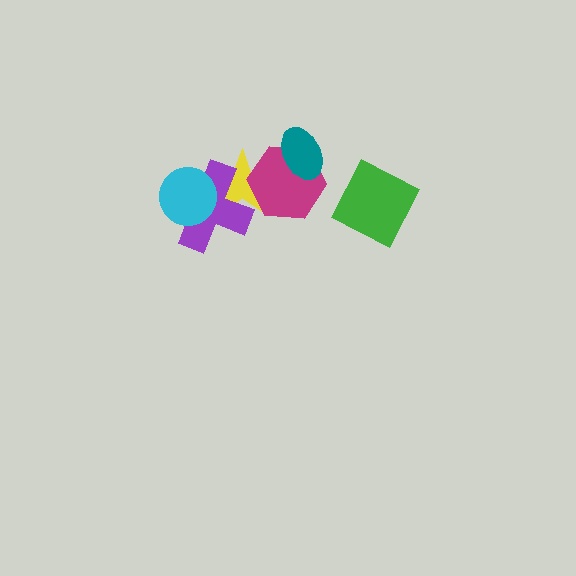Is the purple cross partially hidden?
Yes, it is partially covered by another shape.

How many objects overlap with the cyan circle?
2 objects overlap with the cyan circle.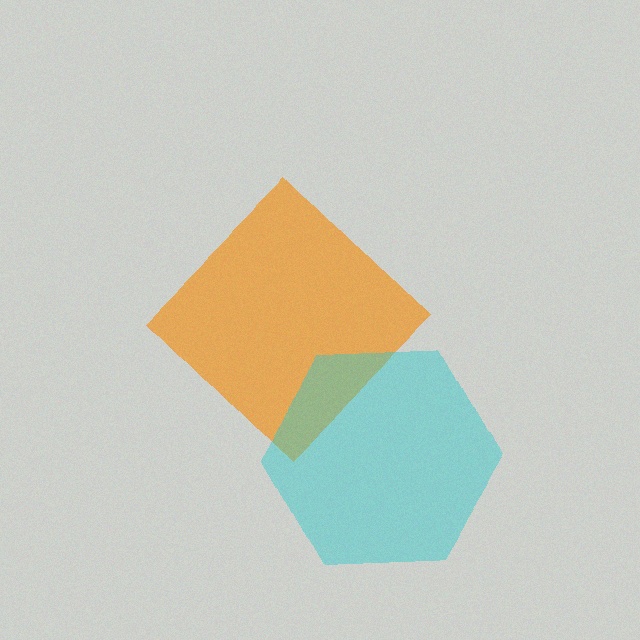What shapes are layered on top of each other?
The layered shapes are: an orange diamond, a cyan hexagon.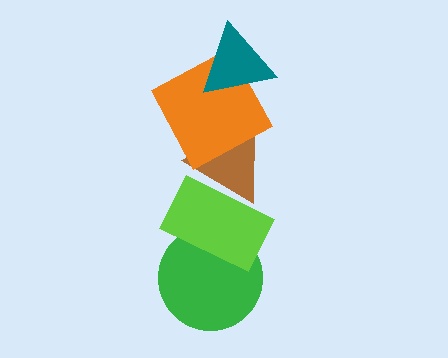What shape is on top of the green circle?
The lime rectangle is on top of the green circle.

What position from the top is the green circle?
The green circle is 5th from the top.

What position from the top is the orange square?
The orange square is 2nd from the top.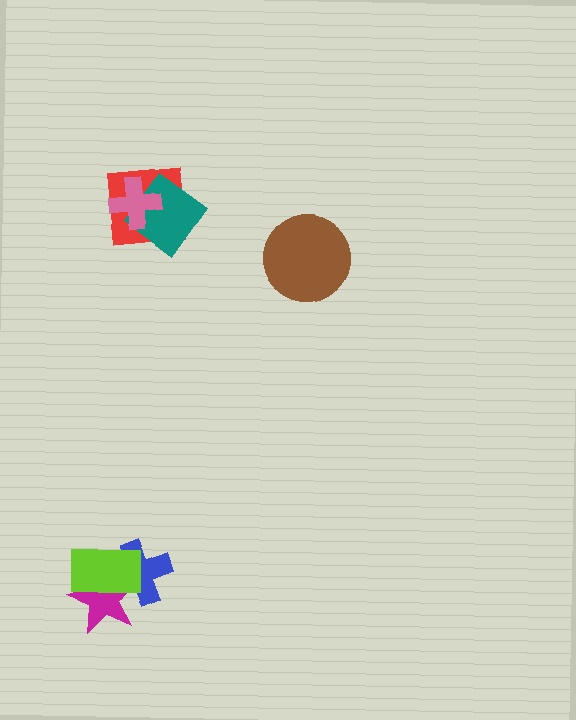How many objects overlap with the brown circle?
0 objects overlap with the brown circle.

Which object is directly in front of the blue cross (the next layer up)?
The magenta star is directly in front of the blue cross.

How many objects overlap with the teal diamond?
2 objects overlap with the teal diamond.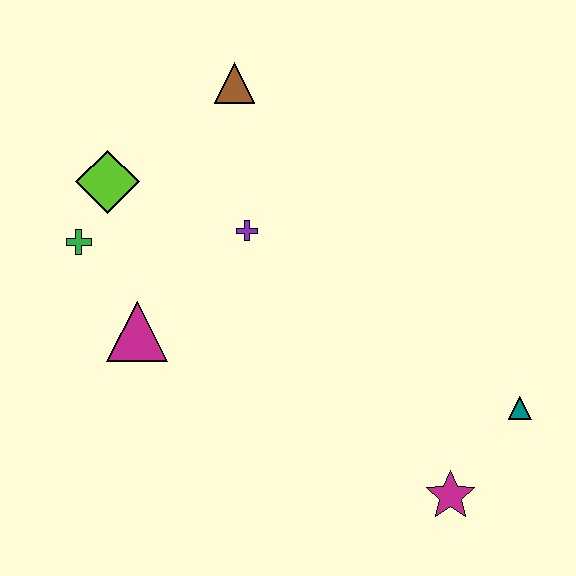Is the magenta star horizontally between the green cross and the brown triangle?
No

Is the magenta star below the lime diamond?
Yes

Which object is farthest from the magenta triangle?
The teal triangle is farthest from the magenta triangle.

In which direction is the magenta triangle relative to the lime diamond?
The magenta triangle is below the lime diamond.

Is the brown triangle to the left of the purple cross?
Yes